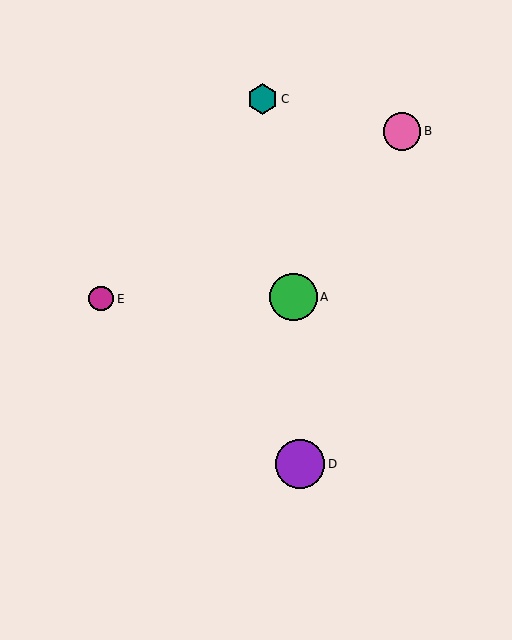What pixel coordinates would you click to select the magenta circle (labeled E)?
Click at (101, 299) to select the magenta circle E.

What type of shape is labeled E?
Shape E is a magenta circle.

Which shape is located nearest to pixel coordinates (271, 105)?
The teal hexagon (labeled C) at (263, 99) is nearest to that location.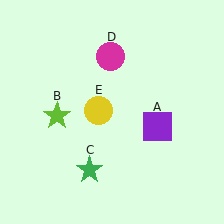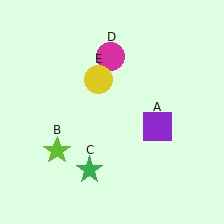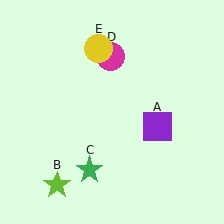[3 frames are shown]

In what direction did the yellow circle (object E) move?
The yellow circle (object E) moved up.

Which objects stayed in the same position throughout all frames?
Purple square (object A) and green star (object C) and magenta circle (object D) remained stationary.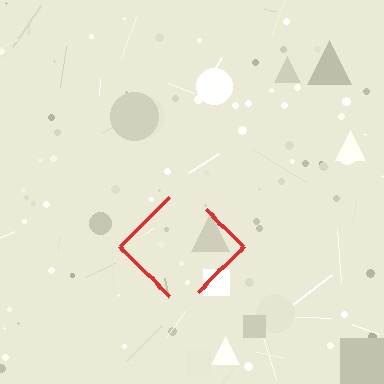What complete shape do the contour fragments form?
The contour fragments form a diamond.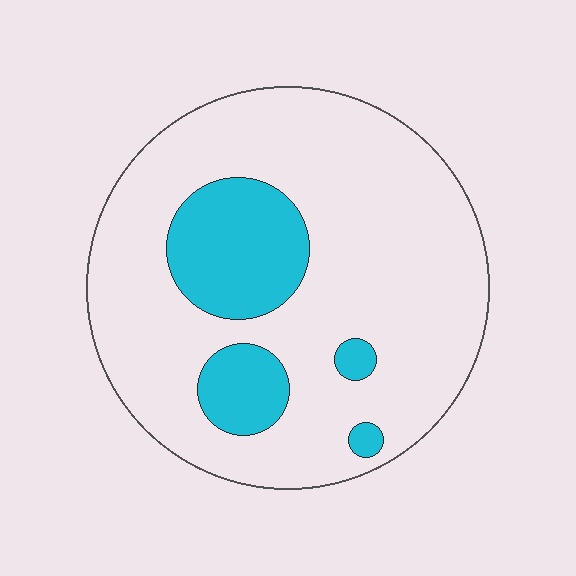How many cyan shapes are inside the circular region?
4.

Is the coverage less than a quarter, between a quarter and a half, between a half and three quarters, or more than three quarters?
Less than a quarter.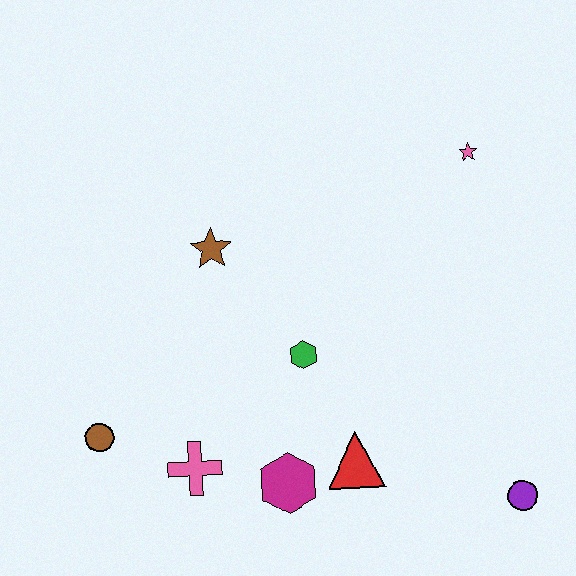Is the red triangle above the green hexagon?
No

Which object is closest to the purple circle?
The red triangle is closest to the purple circle.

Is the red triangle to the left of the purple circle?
Yes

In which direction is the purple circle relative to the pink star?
The purple circle is below the pink star.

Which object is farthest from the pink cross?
The pink star is farthest from the pink cross.